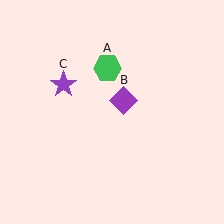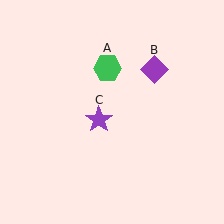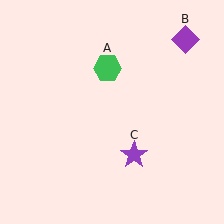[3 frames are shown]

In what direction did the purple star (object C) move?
The purple star (object C) moved down and to the right.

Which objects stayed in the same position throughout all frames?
Green hexagon (object A) remained stationary.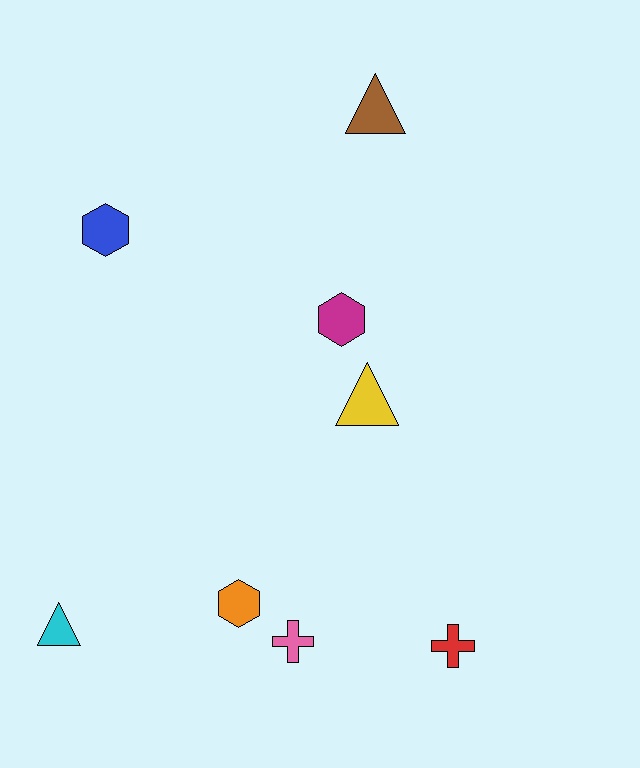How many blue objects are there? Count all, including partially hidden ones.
There is 1 blue object.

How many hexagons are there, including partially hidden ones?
There are 3 hexagons.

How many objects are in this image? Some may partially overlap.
There are 8 objects.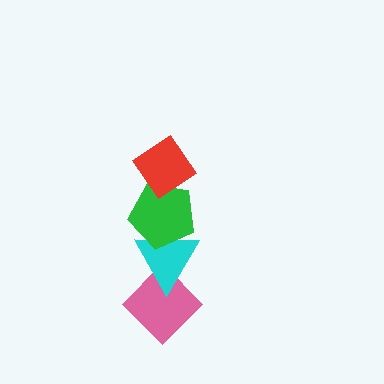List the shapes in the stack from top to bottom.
From top to bottom: the red diamond, the green pentagon, the cyan triangle, the pink diamond.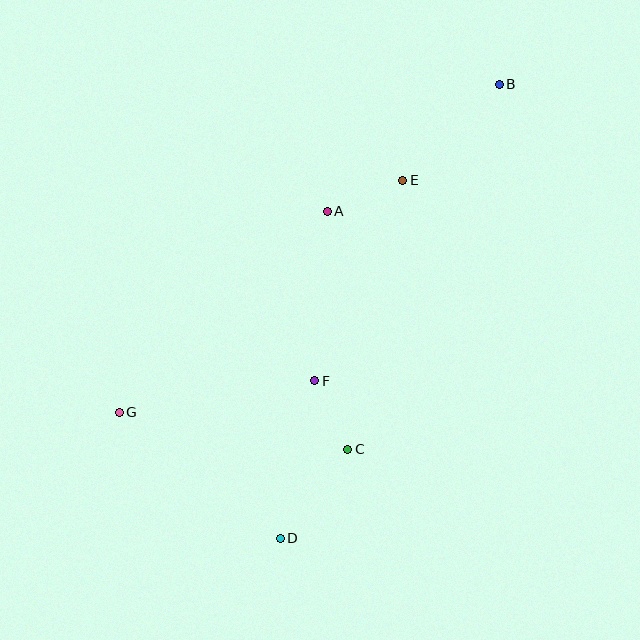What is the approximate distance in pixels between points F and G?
The distance between F and G is approximately 198 pixels.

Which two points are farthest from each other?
Points B and D are farthest from each other.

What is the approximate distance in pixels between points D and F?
The distance between D and F is approximately 161 pixels.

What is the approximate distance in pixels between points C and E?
The distance between C and E is approximately 275 pixels.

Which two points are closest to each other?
Points C and F are closest to each other.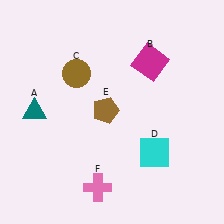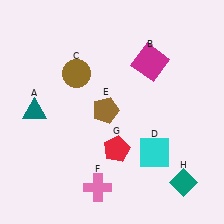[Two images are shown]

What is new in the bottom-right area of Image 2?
A red pentagon (G) was added in the bottom-right area of Image 2.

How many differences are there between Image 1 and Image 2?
There are 2 differences between the two images.